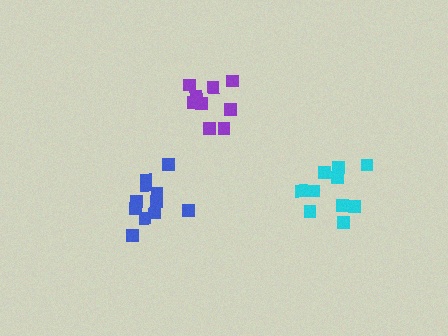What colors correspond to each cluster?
The clusters are colored: purple, blue, cyan.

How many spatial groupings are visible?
There are 3 spatial groupings.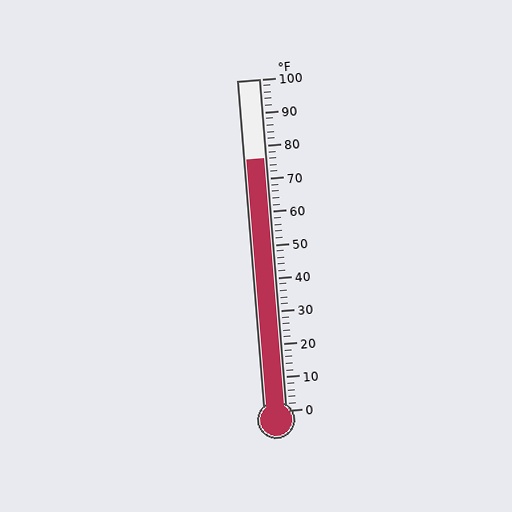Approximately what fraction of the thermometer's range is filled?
The thermometer is filled to approximately 75% of its range.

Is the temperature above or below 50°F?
The temperature is above 50°F.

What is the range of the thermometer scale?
The thermometer scale ranges from 0°F to 100°F.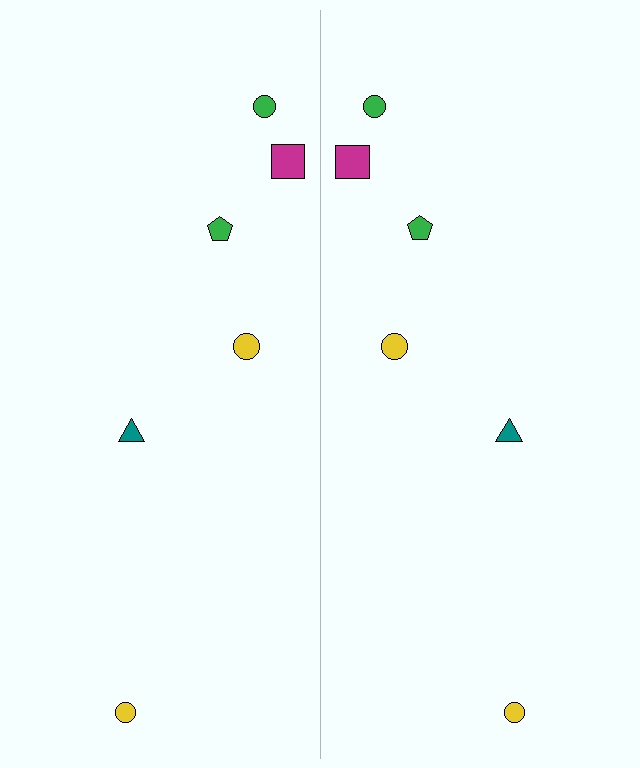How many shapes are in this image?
There are 12 shapes in this image.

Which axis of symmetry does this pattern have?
The pattern has a vertical axis of symmetry running through the center of the image.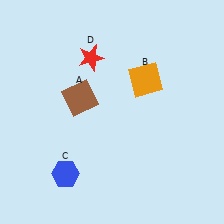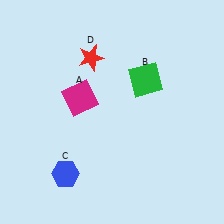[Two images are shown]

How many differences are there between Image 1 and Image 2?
There are 2 differences between the two images.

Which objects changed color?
A changed from brown to magenta. B changed from orange to green.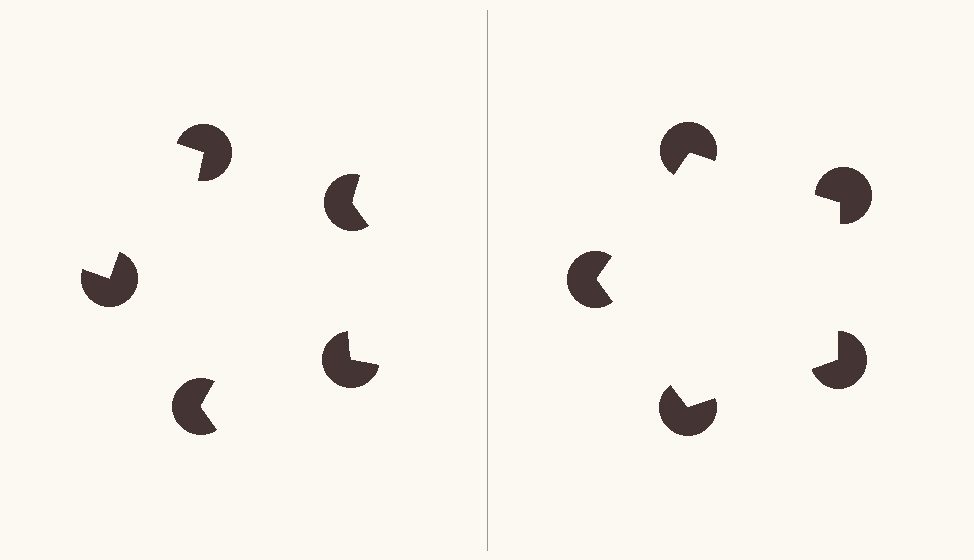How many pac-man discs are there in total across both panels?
10 — 5 on each side.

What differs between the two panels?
The pac-man discs are positioned identically on both sides; only the wedge orientations differ. On the right they align to a pentagon; on the left they are misaligned.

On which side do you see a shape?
An illusory pentagon appears on the right side. On the left side the wedge cuts are rotated, so no coherent shape forms.